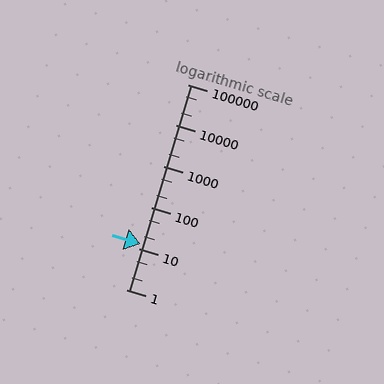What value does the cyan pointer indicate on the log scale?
The pointer indicates approximately 13.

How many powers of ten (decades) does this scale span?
The scale spans 5 decades, from 1 to 100000.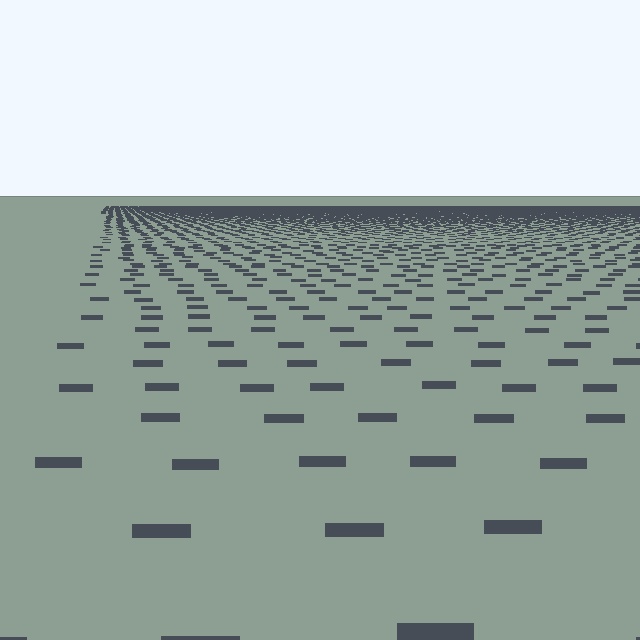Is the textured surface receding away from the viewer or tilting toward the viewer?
The surface is receding away from the viewer. Texture elements get smaller and denser toward the top.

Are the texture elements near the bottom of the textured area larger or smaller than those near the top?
Larger. Near the bottom, elements are closer to the viewer and appear at a bigger on-screen size.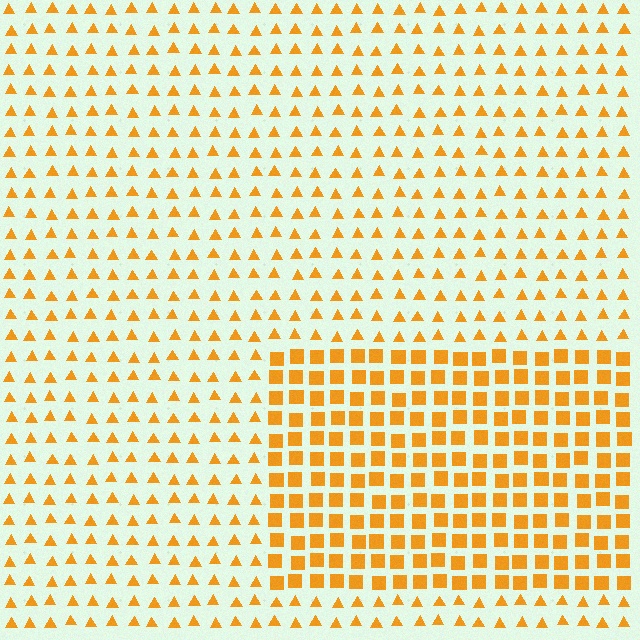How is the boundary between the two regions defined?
The boundary is defined by a change in element shape: squares inside vs. triangles outside. All elements share the same color and spacing.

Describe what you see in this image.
The image is filled with small orange elements arranged in a uniform grid. A rectangle-shaped region contains squares, while the surrounding area contains triangles. The boundary is defined purely by the change in element shape.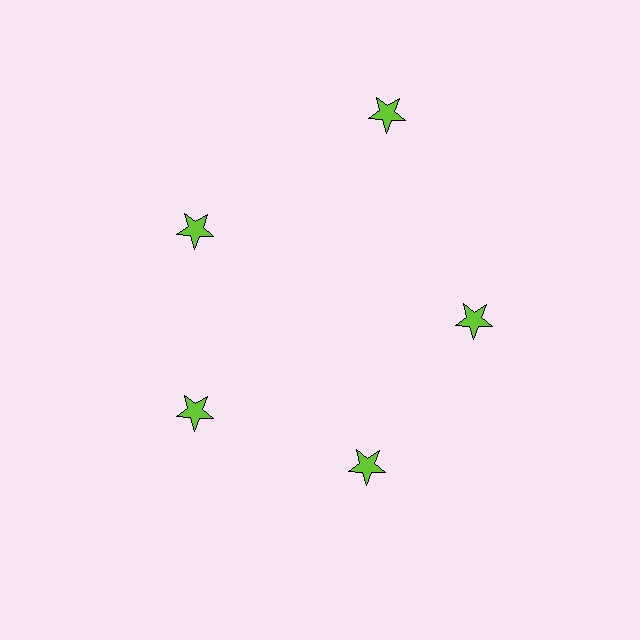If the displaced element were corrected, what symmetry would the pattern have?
It would have 5-fold rotational symmetry — the pattern would map onto itself every 72 degrees.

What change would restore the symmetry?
The symmetry would be restored by moving it inward, back onto the ring so that all 5 stars sit at equal angles and equal distance from the center.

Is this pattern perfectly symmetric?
No. The 5 lime stars are arranged in a ring, but one element near the 1 o'clock position is pushed outward from the center, breaking the 5-fold rotational symmetry.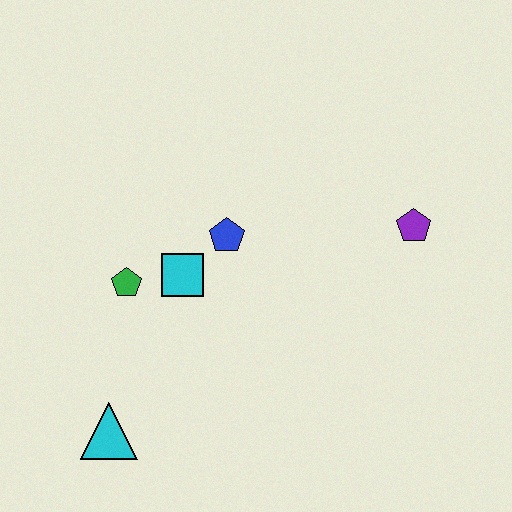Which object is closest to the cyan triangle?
The green pentagon is closest to the cyan triangle.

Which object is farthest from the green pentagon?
The purple pentagon is farthest from the green pentagon.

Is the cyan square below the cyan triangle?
No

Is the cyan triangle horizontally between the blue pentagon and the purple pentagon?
No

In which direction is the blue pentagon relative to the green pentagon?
The blue pentagon is to the right of the green pentagon.